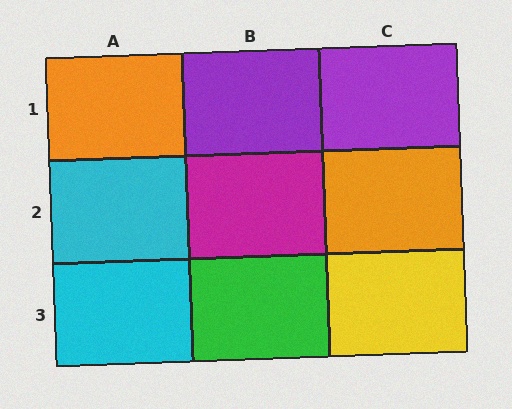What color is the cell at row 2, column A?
Cyan.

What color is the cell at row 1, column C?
Purple.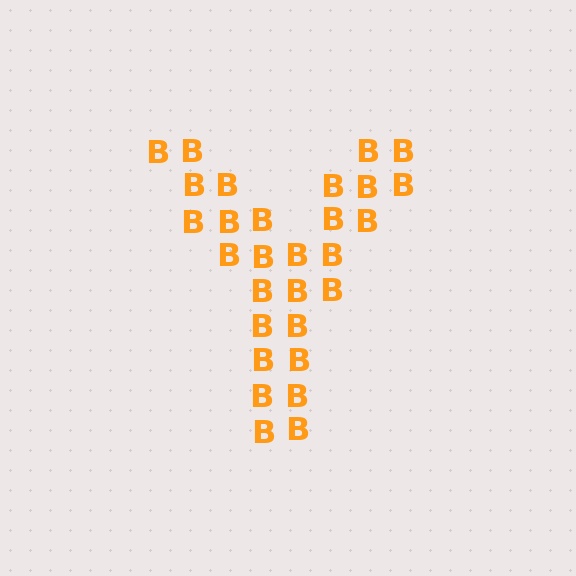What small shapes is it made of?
It is made of small letter B's.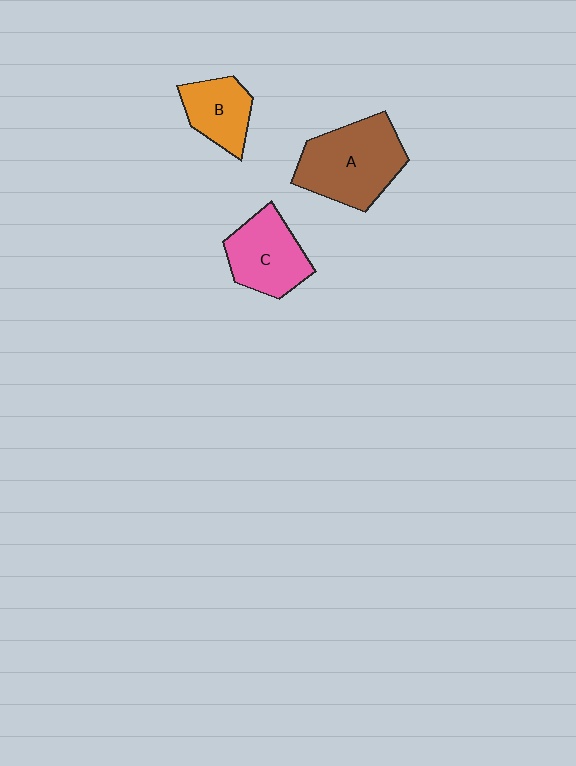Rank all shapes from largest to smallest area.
From largest to smallest: A (brown), C (pink), B (orange).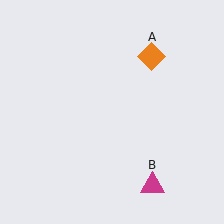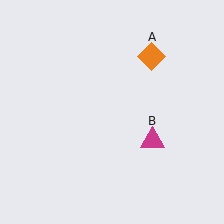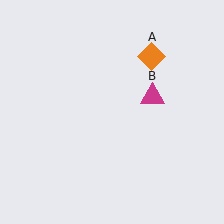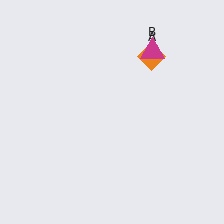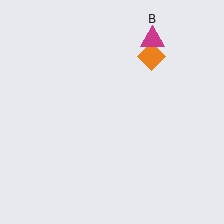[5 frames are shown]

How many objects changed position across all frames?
1 object changed position: magenta triangle (object B).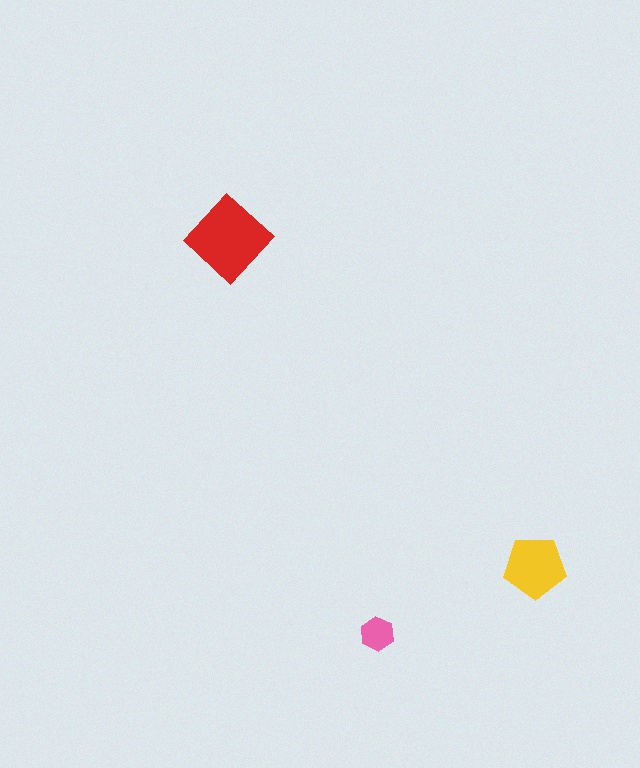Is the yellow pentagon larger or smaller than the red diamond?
Smaller.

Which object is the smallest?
The pink hexagon.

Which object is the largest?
The red diamond.